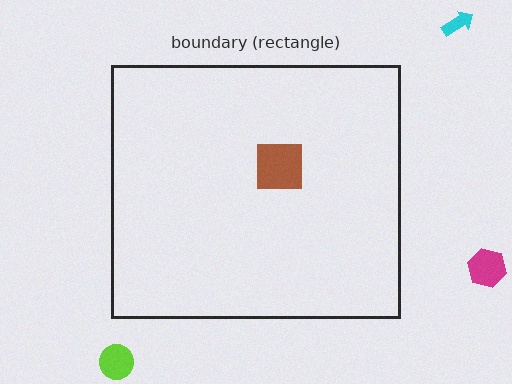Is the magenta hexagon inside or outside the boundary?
Outside.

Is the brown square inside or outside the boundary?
Inside.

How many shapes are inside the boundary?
1 inside, 3 outside.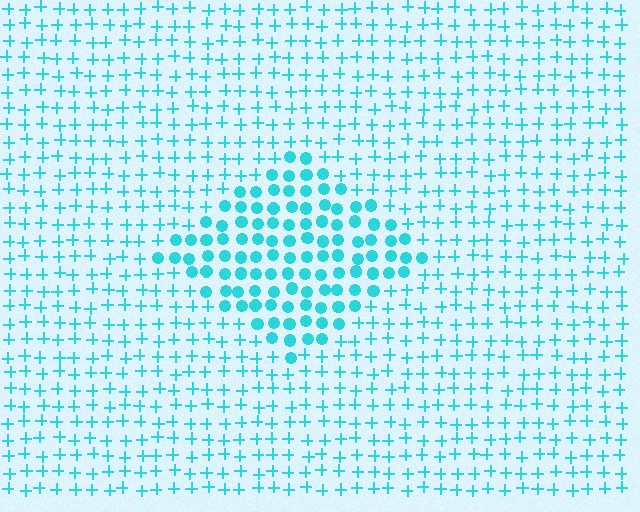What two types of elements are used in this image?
The image uses circles inside the diamond region and plus signs outside it.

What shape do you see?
I see a diamond.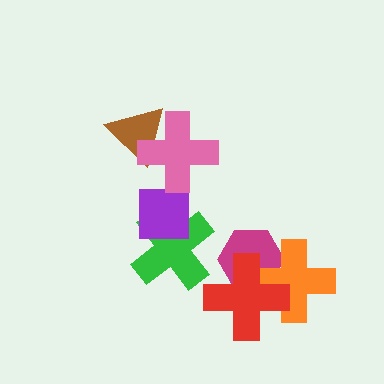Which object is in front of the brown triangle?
The pink cross is in front of the brown triangle.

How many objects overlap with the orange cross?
2 objects overlap with the orange cross.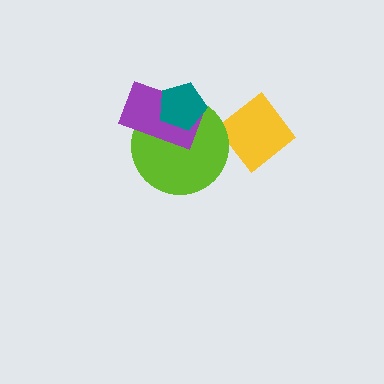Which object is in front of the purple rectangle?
The teal pentagon is in front of the purple rectangle.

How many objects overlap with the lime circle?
2 objects overlap with the lime circle.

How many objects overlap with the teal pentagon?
2 objects overlap with the teal pentagon.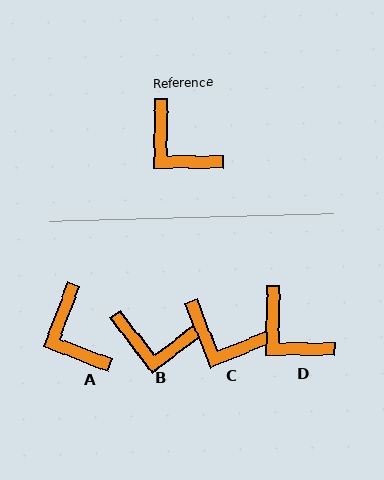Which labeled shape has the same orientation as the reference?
D.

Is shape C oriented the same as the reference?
No, it is off by about 23 degrees.